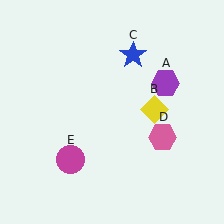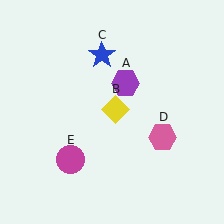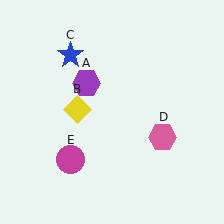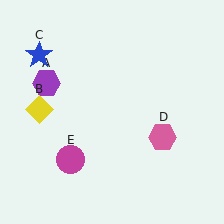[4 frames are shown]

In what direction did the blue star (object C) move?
The blue star (object C) moved left.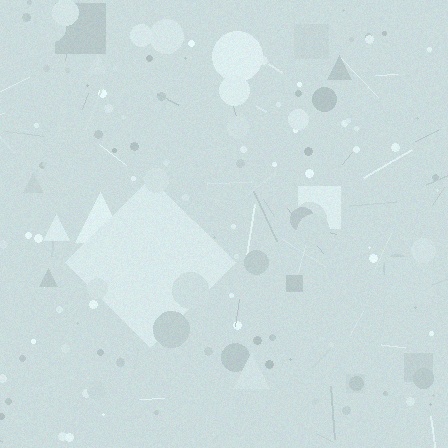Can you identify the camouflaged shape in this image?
The camouflaged shape is a diamond.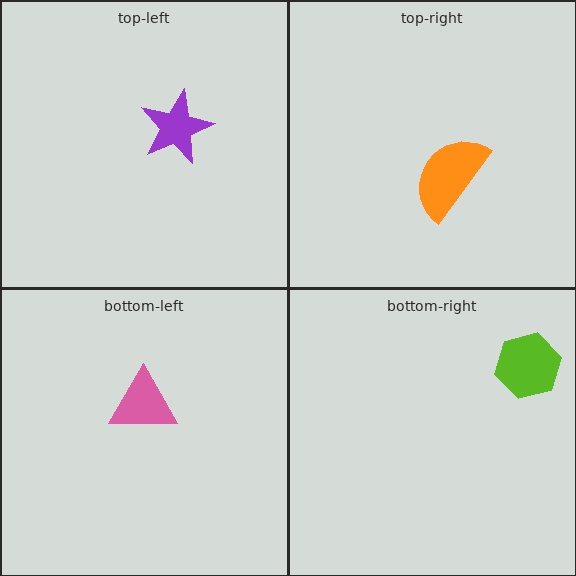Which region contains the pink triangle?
The bottom-left region.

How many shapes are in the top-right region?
1.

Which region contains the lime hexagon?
The bottom-right region.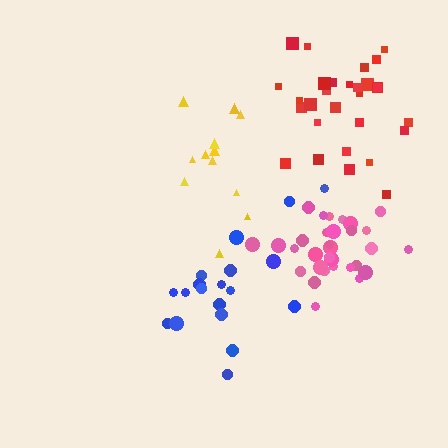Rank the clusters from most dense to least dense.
pink, red, yellow, blue.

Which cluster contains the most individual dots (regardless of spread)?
Pink (32).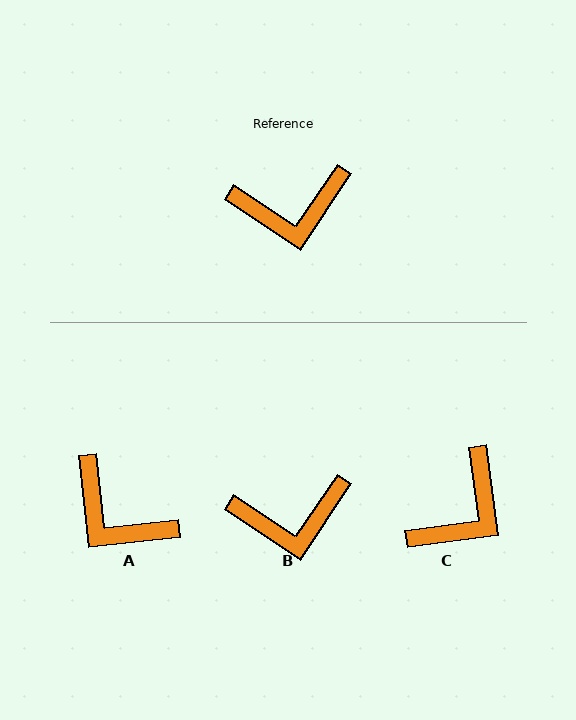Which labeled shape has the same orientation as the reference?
B.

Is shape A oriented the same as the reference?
No, it is off by about 50 degrees.